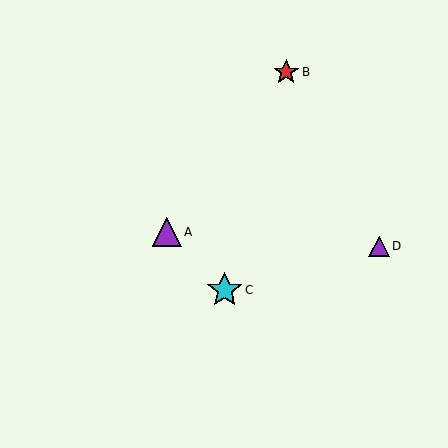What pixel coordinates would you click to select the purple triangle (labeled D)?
Click at (379, 246) to select the purple triangle D.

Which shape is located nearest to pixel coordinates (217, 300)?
The cyan star (labeled C) at (225, 290) is nearest to that location.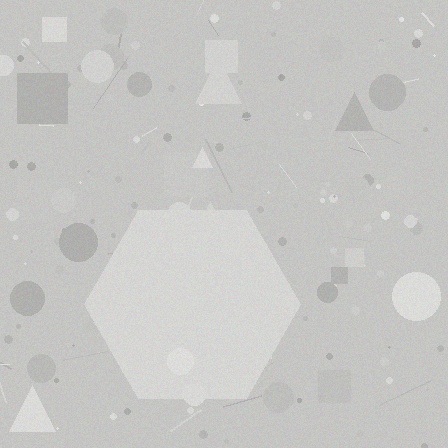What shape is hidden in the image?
A hexagon is hidden in the image.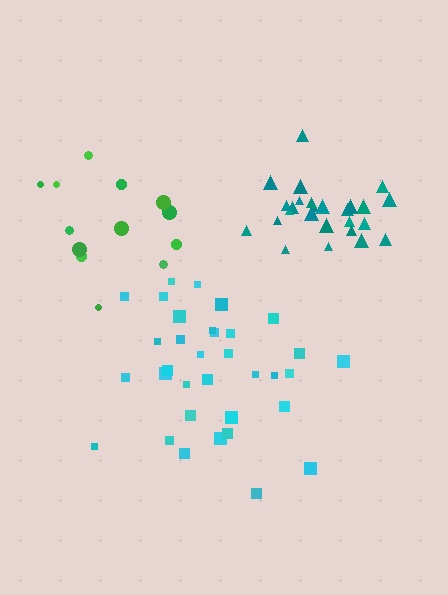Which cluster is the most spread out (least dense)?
Green.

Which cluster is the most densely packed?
Teal.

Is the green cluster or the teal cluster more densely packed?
Teal.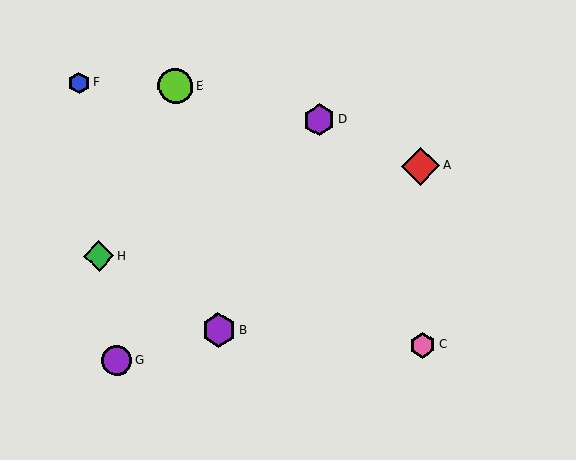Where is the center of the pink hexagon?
The center of the pink hexagon is at (423, 345).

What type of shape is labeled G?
Shape G is a purple circle.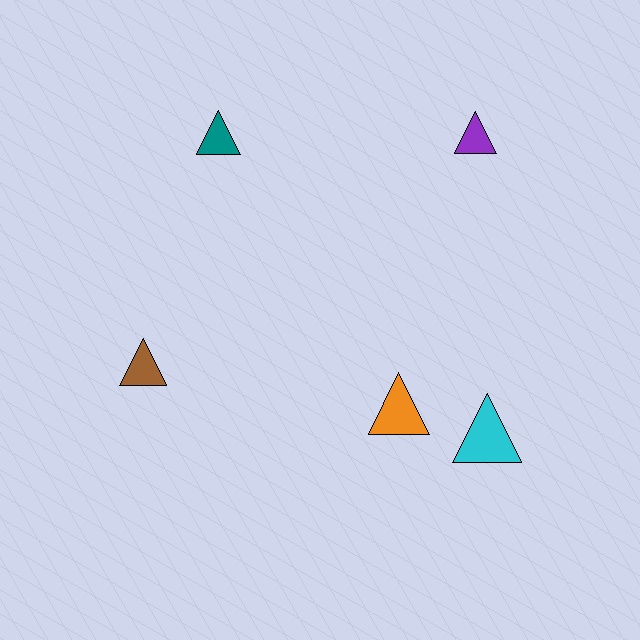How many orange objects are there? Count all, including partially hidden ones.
There is 1 orange object.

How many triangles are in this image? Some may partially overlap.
There are 5 triangles.